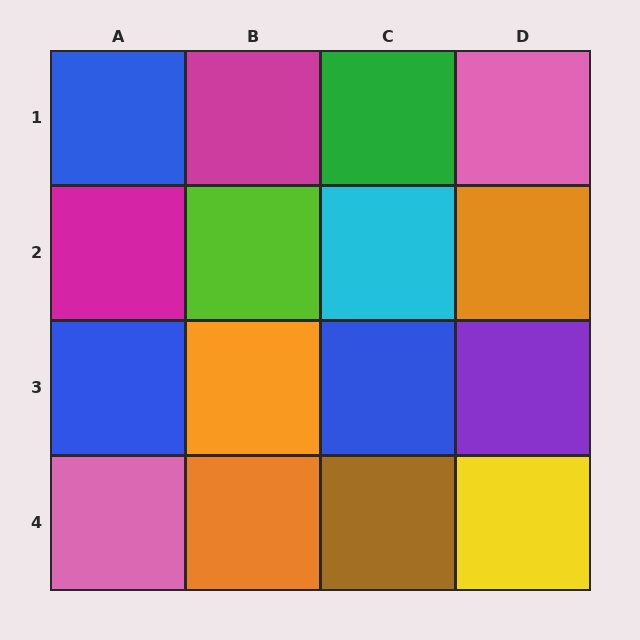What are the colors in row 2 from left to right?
Magenta, lime, cyan, orange.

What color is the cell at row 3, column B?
Orange.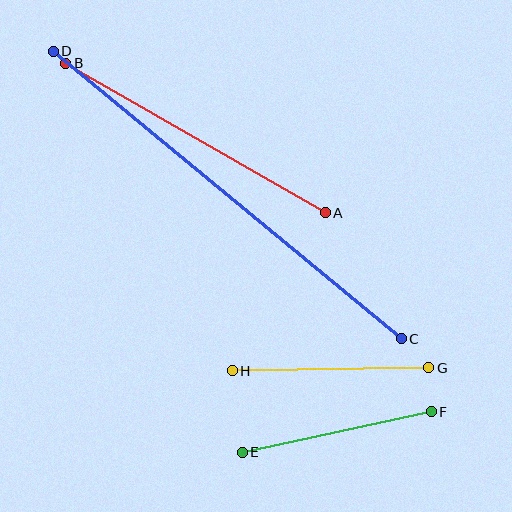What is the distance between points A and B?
The distance is approximately 299 pixels.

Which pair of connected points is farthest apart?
Points C and D are farthest apart.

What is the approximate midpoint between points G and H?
The midpoint is at approximately (330, 369) pixels.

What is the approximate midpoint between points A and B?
The midpoint is at approximately (195, 138) pixels.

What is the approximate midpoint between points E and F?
The midpoint is at approximately (337, 432) pixels.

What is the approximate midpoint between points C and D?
The midpoint is at approximately (227, 195) pixels.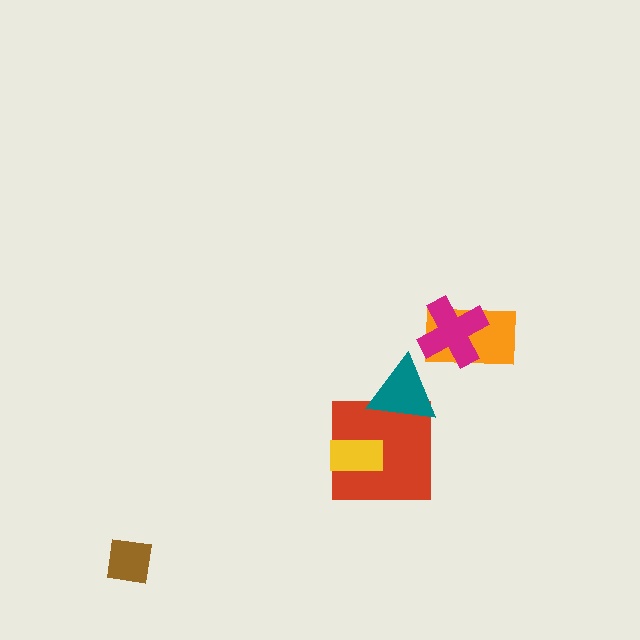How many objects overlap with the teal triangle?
1 object overlaps with the teal triangle.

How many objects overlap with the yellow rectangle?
1 object overlaps with the yellow rectangle.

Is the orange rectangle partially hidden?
Yes, it is partially covered by another shape.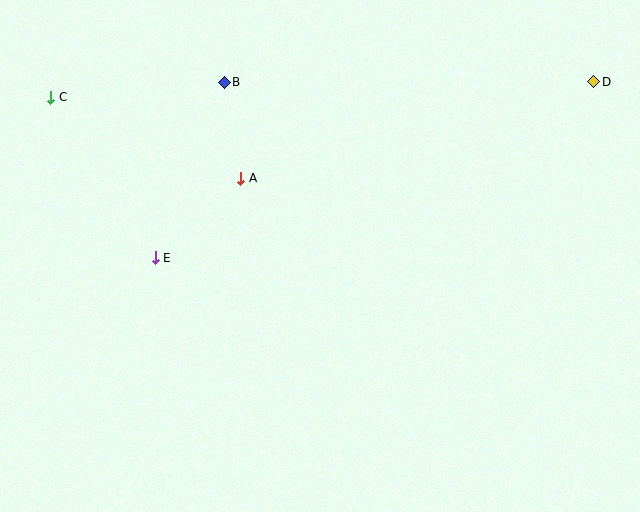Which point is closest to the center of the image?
Point A at (241, 178) is closest to the center.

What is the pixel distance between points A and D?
The distance between A and D is 366 pixels.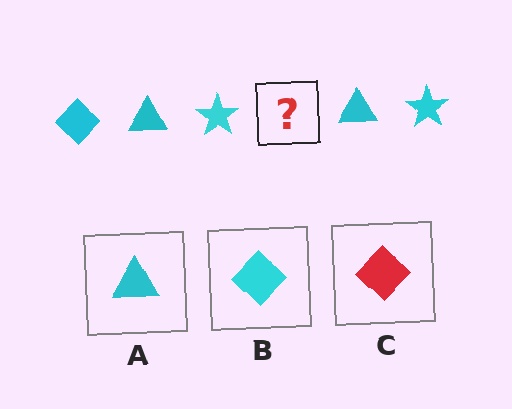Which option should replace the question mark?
Option B.